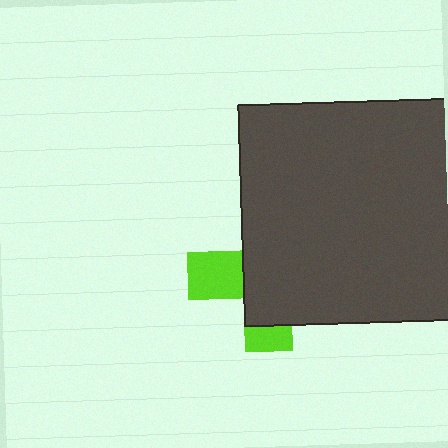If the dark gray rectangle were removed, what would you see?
You would see the complete lime cross.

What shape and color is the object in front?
The object in front is a dark gray rectangle.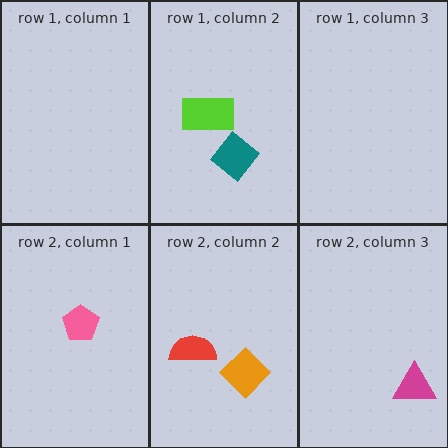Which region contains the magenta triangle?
The row 2, column 3 region.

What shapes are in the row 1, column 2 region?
The teal diamond, the lime rectangle.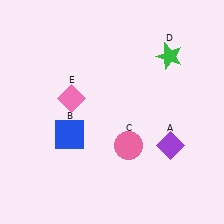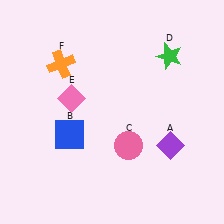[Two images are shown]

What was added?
An orange cross (F) was added in Image 2.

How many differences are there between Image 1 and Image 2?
There is 1 difference between the two images.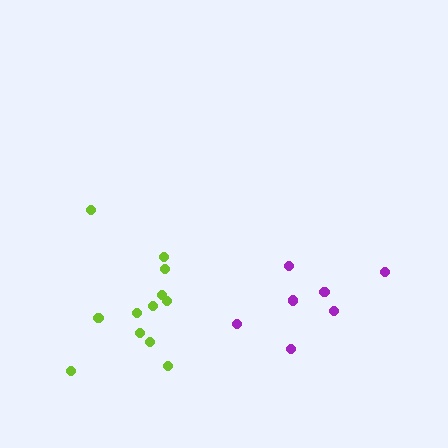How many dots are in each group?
Group 1: 7 dots, Group 2: 12 dots (19 total).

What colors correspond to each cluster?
The clusters are colored: purple, lime.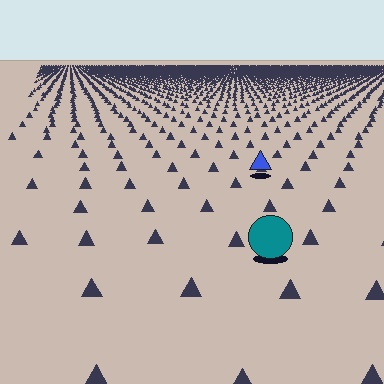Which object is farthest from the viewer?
The blue triangle is farthest from the viewer. It appears smaller and the ground texture around it is denser.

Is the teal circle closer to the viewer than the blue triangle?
Yes. The teal circle is closer — you can tell from the texture gradient: the ground texture is coarser near it.